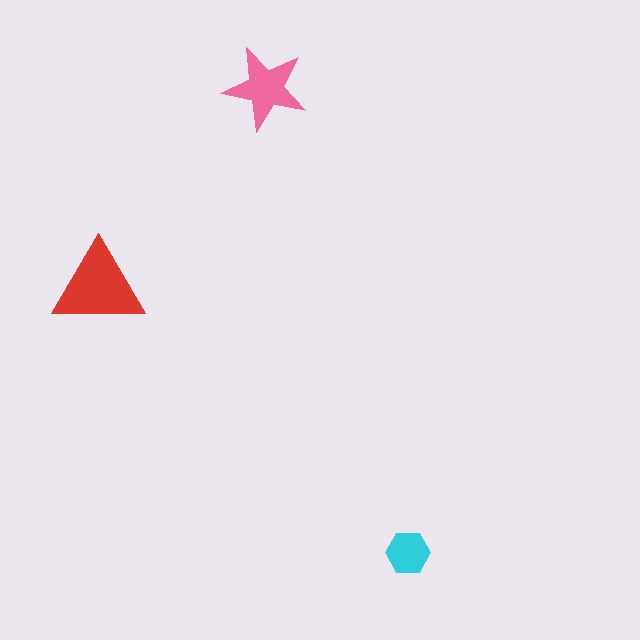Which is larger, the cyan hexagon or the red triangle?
The red triangle.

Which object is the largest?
The red triangle.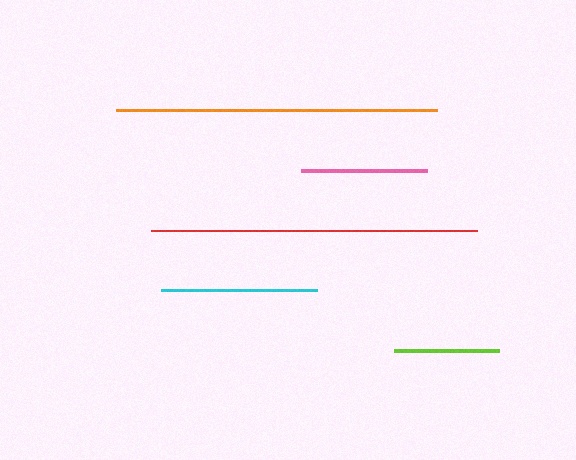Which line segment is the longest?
The red line is the longest at approximately 325 pixels.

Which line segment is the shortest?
The lime line is the shortest at approximately 105 pixels.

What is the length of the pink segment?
The pink segment is approximately 126 pixels long.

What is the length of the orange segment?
The orange segment is approximately 321 pixels long.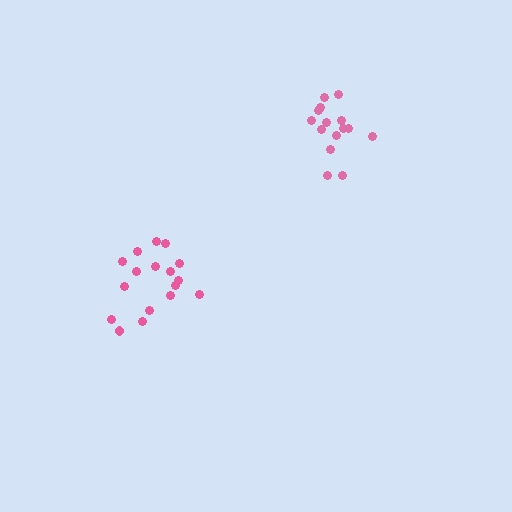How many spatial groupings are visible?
There are 2 spatial groupings.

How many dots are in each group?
Group 1: 15 dots, Group 2: 17 dots (32 total).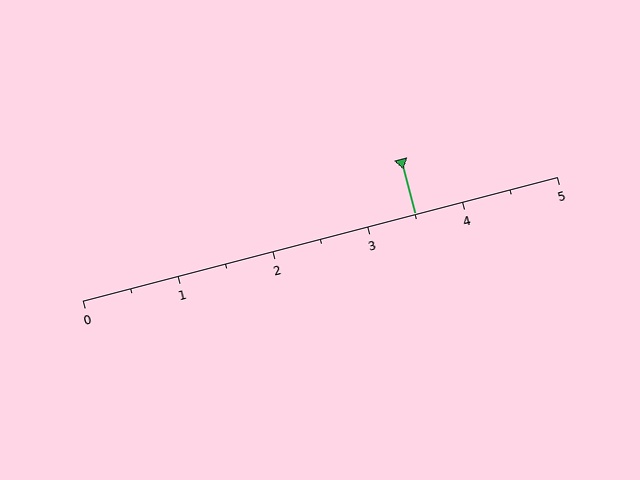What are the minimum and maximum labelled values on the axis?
The axis runs from 0 to 5.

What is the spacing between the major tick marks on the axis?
The major ticks are spaced 1 apart.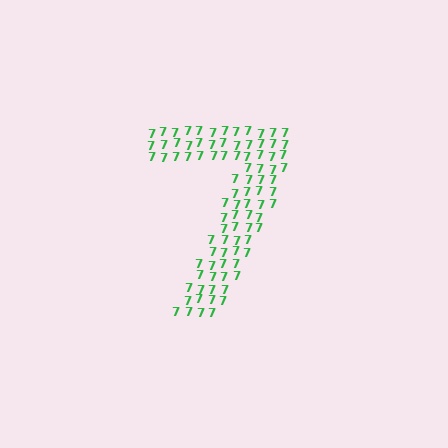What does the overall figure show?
The overall figure shows the digit 7.